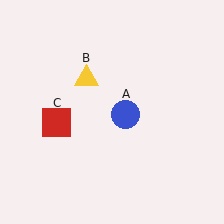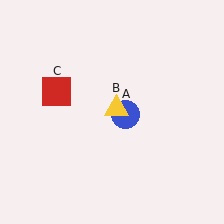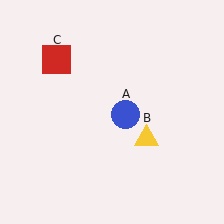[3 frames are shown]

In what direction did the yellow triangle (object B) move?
The yellow triangle (object B) moved down and to the right.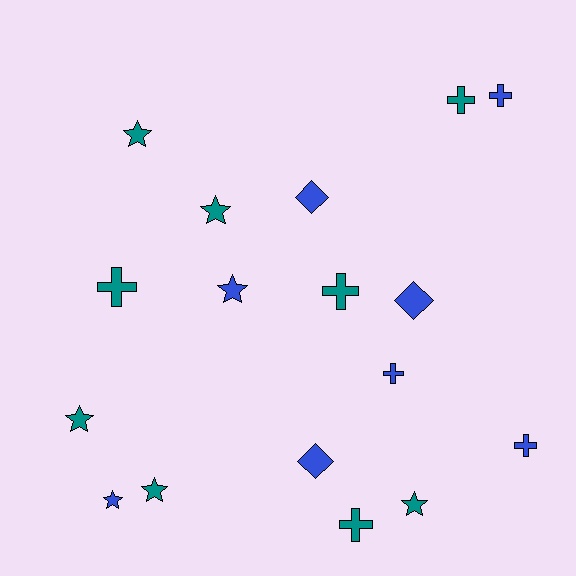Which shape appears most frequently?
Star, with 7 objects.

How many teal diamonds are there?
There are no teal diamonds.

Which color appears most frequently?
Teal, with 9 objects.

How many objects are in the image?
There are 17 objects.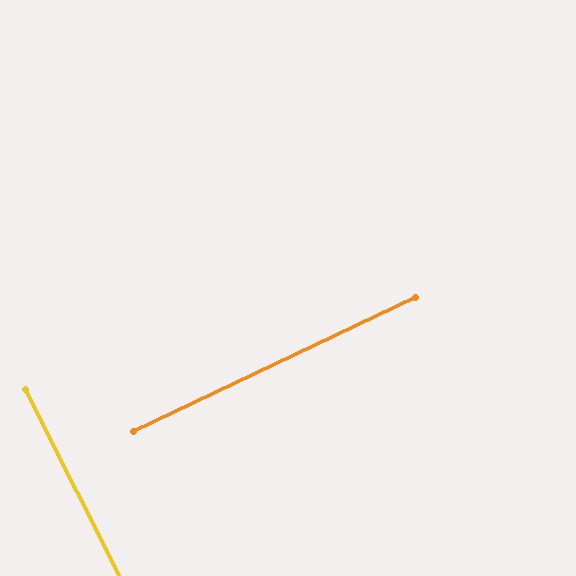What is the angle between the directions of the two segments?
Approximately 89 degrees.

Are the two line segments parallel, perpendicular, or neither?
Perpendicular — they meet at approximately 89°.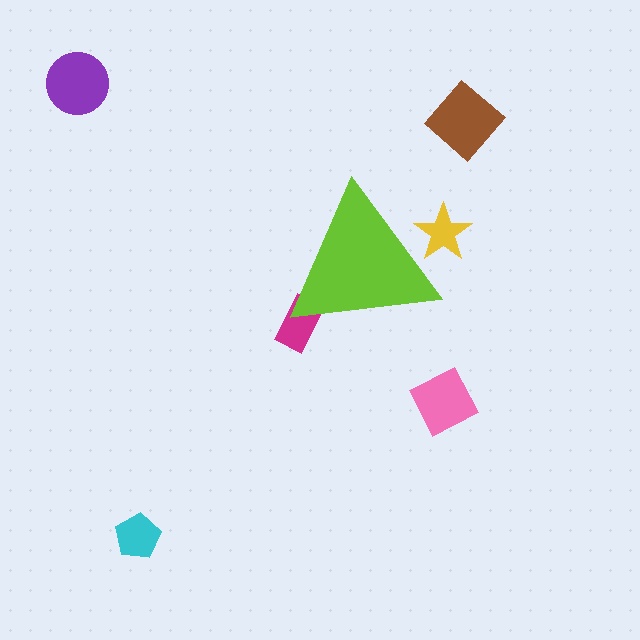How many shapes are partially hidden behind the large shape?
2 shapes are partially hidden.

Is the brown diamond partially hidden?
No, the brown diamond is fully visible.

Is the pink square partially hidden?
No, the pink square is fully visible.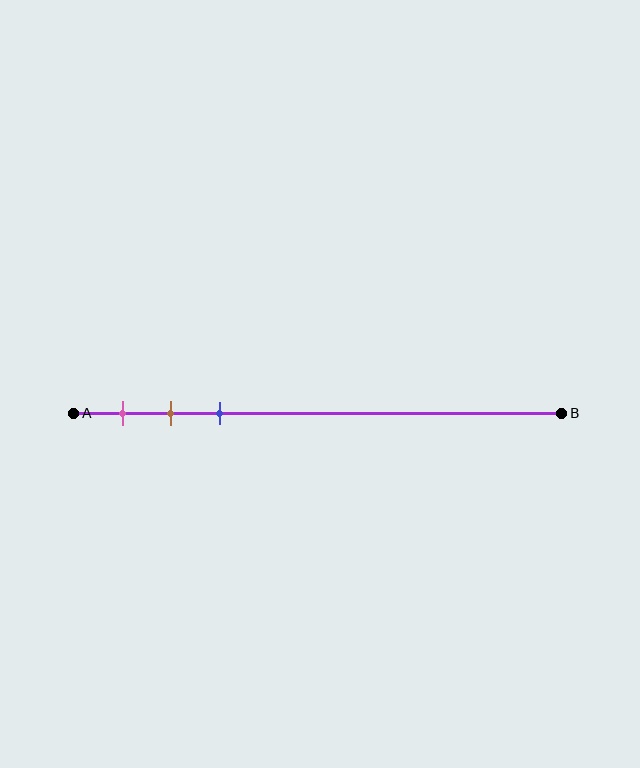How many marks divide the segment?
There are 3 marks dividing the segment.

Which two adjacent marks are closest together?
The brown and blue marks are the closest adjacent pair.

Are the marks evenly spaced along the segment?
Yes, the marks are approximately evenly spaced.